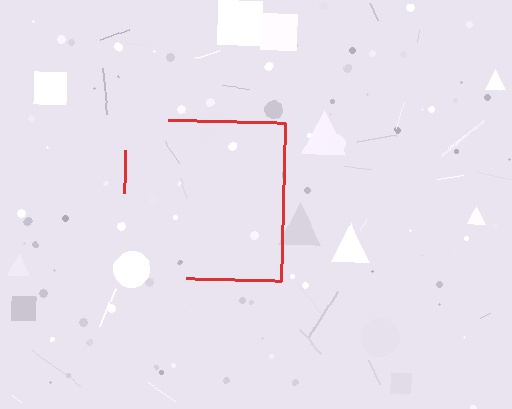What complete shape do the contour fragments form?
The contour fragments form a square.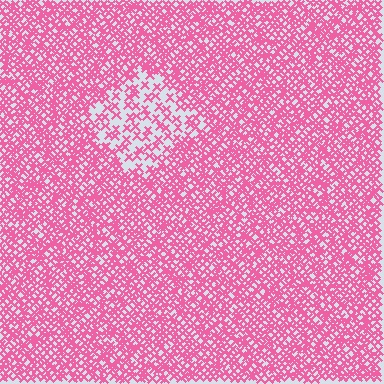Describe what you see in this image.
The image contains small pink elements arranged at two different densities. A diamond-shaped region is visible where the elements are less densely packed than the surrounding area.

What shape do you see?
I see a diamond.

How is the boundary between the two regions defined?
The boundary is defined by a change in element density (approximately 2.2x ratio). All elements are the same color, size, and shape.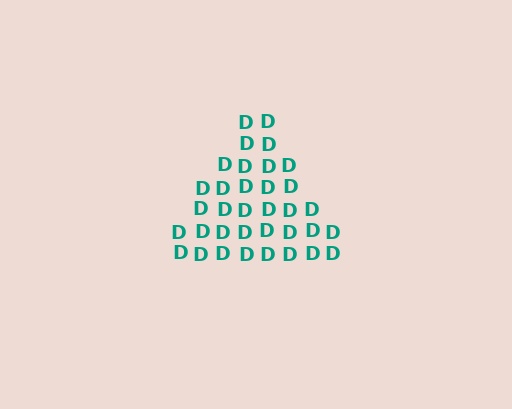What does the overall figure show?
The overall figure shows a triangle.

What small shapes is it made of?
It is made of small letter D's.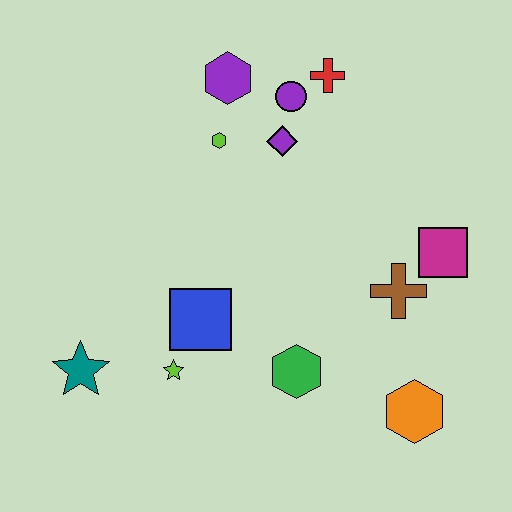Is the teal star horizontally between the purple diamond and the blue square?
No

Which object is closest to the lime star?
The blue square is closest to the lime star.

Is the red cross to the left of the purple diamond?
No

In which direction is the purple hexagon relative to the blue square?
The purple hexagon is above the blue square.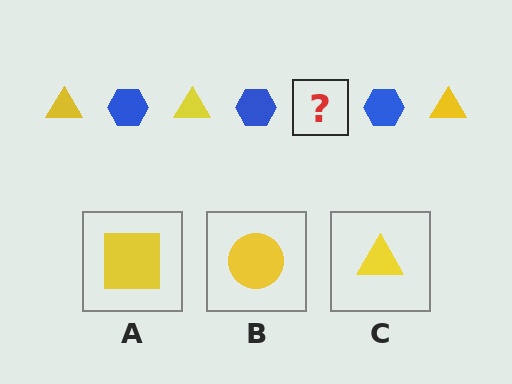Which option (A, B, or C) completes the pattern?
C.